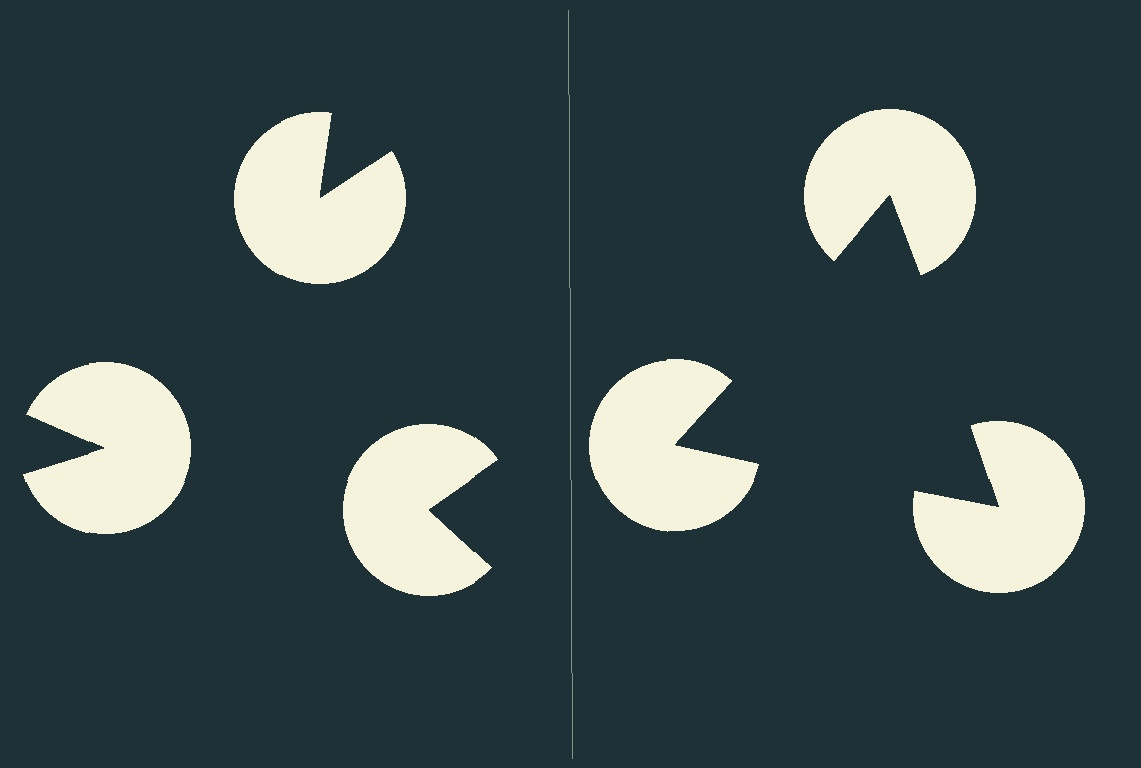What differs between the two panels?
The pac-man discs are positioned identically on both sides; only the wedge orientations differ. On the right they align to a triangle; on the left they are misaligned.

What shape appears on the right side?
An illusory triangle.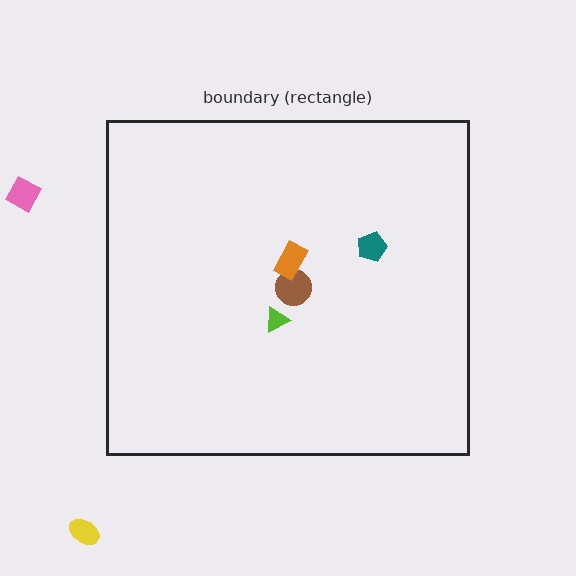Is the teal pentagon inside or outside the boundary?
Inside.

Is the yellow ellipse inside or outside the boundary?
Outside.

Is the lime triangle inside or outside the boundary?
Inside.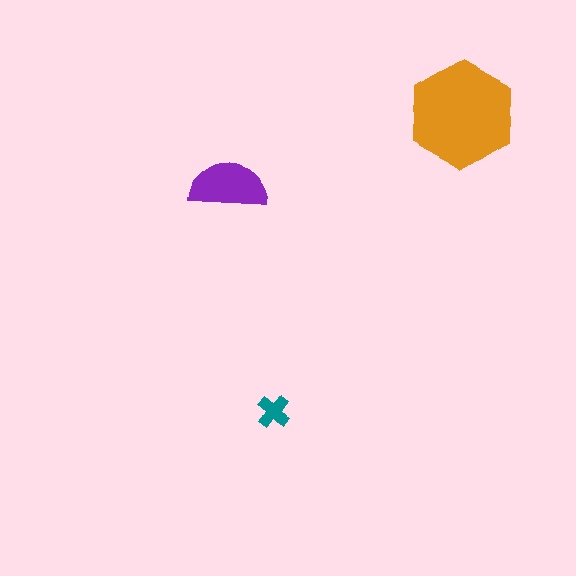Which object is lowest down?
The teal cross is bottommost.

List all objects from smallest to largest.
The teal cross, the purple semicircle, the orange hexagon.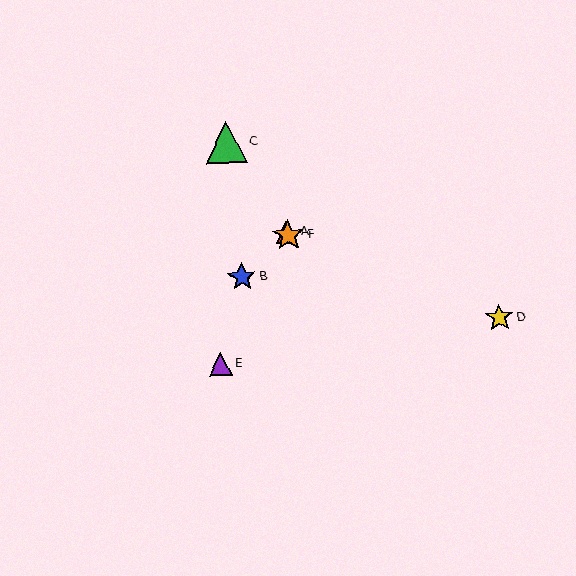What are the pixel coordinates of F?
Object F is at (288, 235).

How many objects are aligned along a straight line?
3 objects (A, C, F) are aligned along a straight line.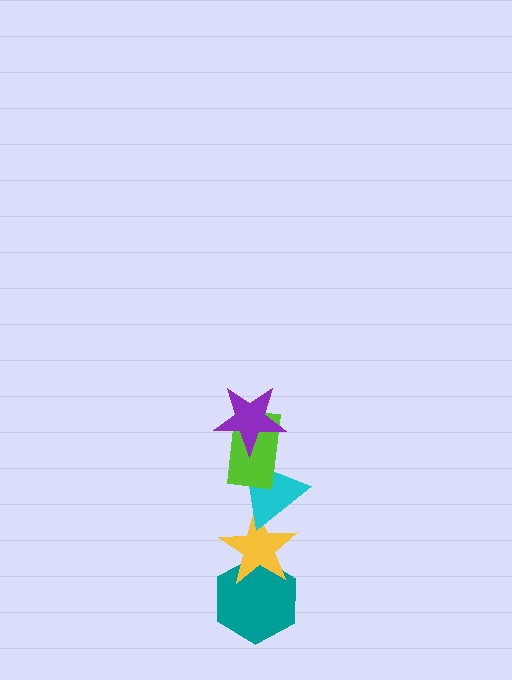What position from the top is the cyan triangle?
The cyan triangle is 3rd from the top.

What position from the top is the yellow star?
The yellow star is 4th from the top.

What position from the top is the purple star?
The purple star is 1st from the top.